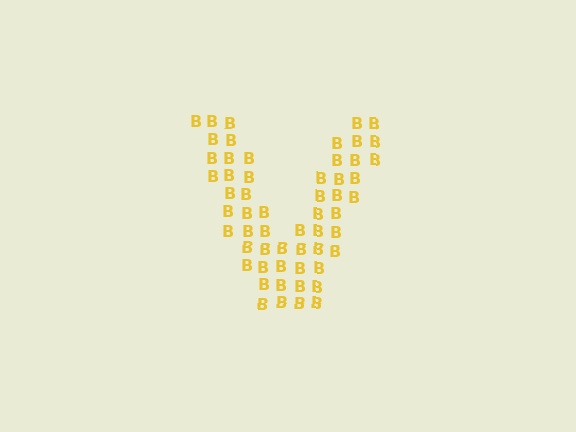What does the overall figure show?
The overall figure shows the letter V.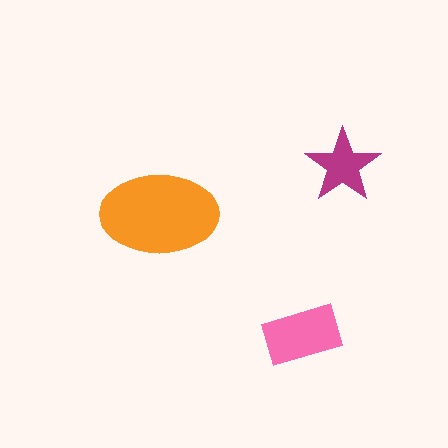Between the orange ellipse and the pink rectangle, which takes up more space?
The orange ellipse.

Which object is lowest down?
The pink rectangle is bottommost.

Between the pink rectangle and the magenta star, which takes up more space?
The pink rectangle.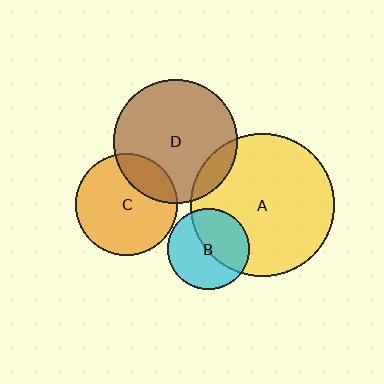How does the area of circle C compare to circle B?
Approximately 1.6 times.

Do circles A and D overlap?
Yes.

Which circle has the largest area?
Circle A (yellow).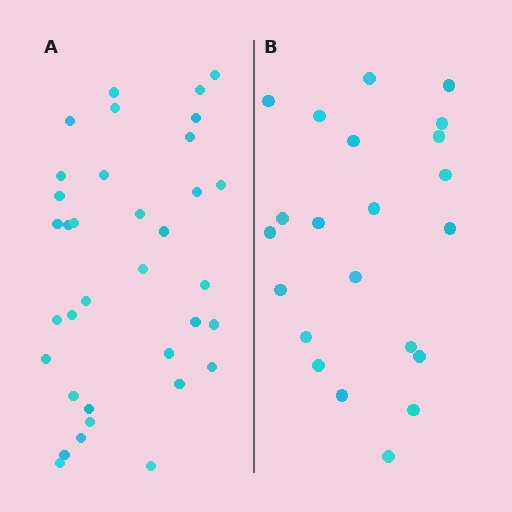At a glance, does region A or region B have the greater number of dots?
Region A (the left region) has more dots.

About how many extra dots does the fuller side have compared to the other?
Region A has approximately 15 more dots than region B.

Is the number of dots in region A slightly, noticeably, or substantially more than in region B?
Region A has substantially more. The ratio is roughly 1.6 to 1.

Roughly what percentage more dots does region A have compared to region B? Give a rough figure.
About 60% more.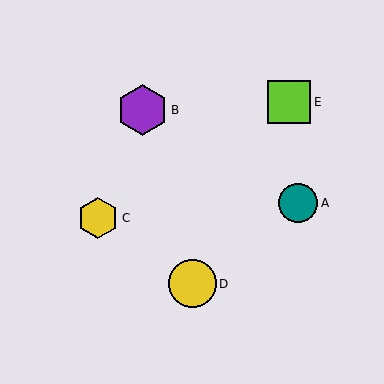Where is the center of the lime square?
The center of the lime square is at (289, 102).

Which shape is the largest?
The purple hexagon (labeled B) is the largest.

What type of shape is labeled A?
Shape A is a teal circle.